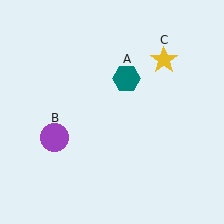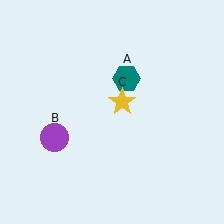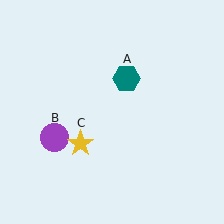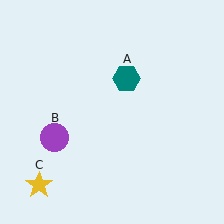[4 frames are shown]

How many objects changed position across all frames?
1 object changed position: yellow star (object C).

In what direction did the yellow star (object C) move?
The yellow star (object C) moved down and to the left.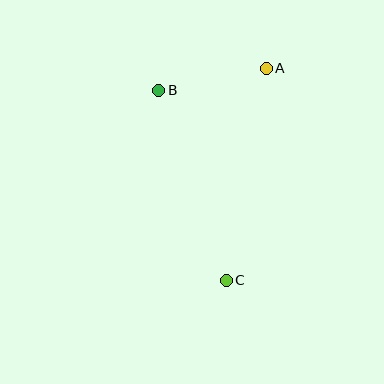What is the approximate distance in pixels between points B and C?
The distance between B and C is approximately 202 pixels.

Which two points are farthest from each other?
Points A and C are farthest from each other.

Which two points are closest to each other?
Points A and B are closest to each other.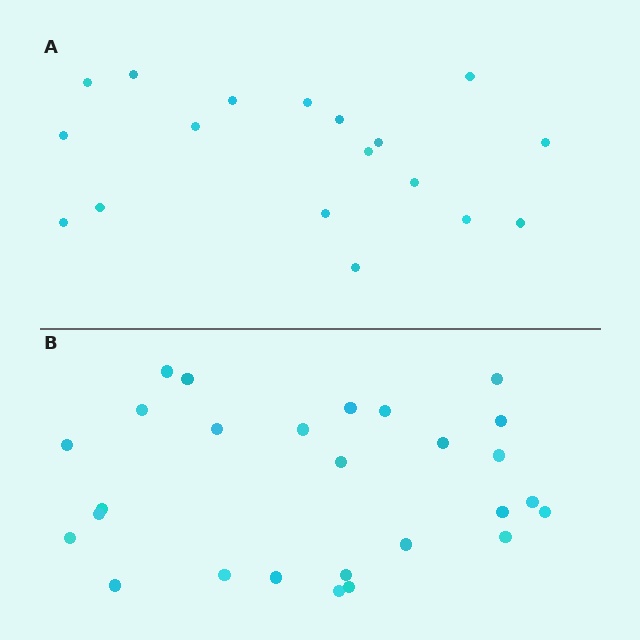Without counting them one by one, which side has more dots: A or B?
Region B (the bottom region) has more dots.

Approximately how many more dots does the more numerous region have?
Region B has roughly 8 or so more dots than region A.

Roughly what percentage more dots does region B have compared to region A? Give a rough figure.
About 50% more.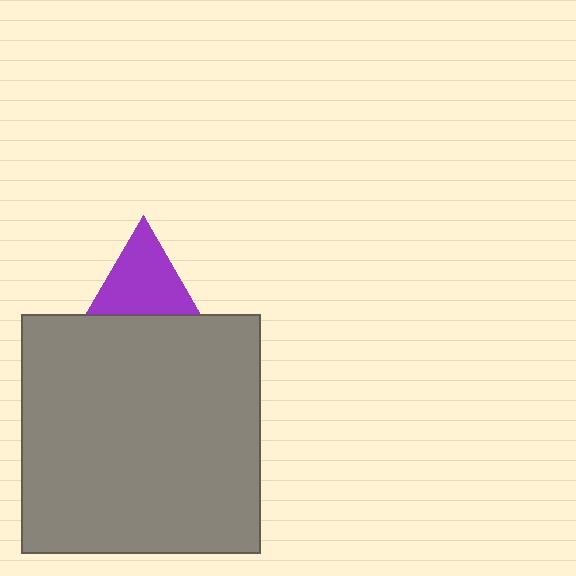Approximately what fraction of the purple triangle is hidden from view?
Roughly 33% of the purple triangle is hidden behind the gray square.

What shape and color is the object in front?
The object in front is a gray square.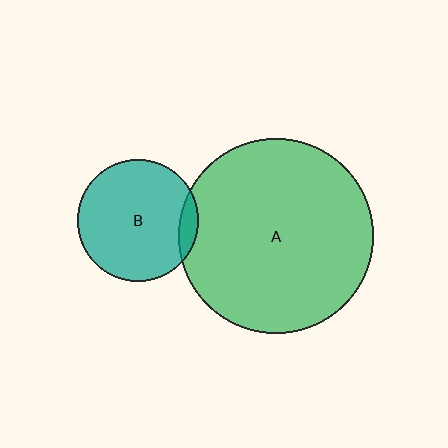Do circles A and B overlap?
Yes.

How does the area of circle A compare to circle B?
Approximately 2.6 times.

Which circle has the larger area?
Circle A (green).